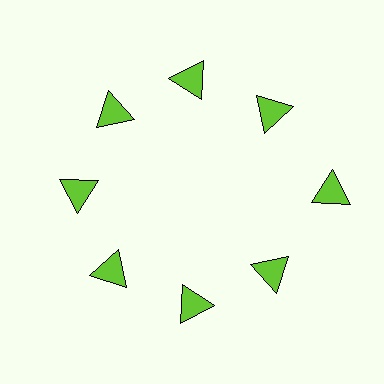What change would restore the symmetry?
The symmetry would be restored by moving it inward, back onto the ring so that all 8 triangles sit at equal angles and equal distance from the center.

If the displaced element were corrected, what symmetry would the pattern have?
It would have 8-fold rotational symmetry — the pattern would map onto itself every 45 degrees.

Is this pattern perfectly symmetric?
No. The 8 lime triangles are arranged in a ring, but one element near the 3 o'clock position is pushed outward from the center, breaking the 8-fold rotational symmetry.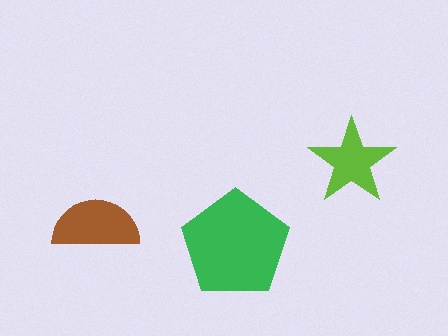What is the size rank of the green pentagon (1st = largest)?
1st.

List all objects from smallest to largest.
The lime star, the brown semicircle, the green pentagon.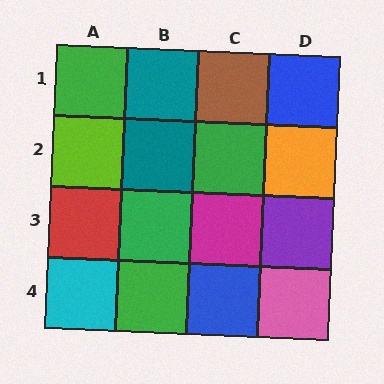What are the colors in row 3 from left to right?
Red, green, magenta, purple.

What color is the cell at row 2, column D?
Orange.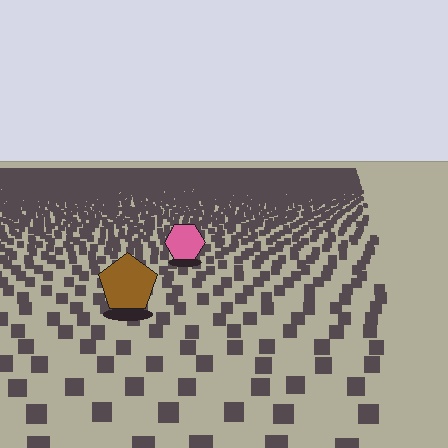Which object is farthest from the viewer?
The pink hexagon is farthest from the viewer. It appears smaller and the ground texture around it is denser.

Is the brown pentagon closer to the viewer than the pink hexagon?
Yes. The brown pentagon is closer — you can tell from the texture gradient: the ground texture is coarser near it.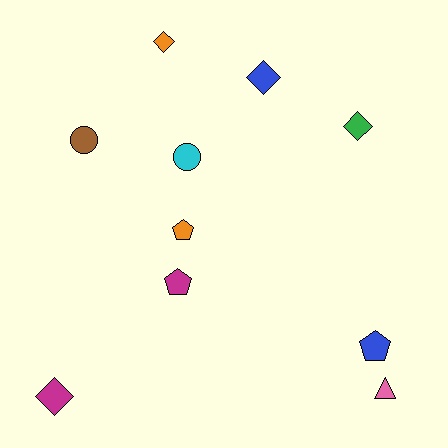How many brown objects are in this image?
There is 1 brown object.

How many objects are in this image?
There are 10 objects.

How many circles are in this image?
There are 2 circles.